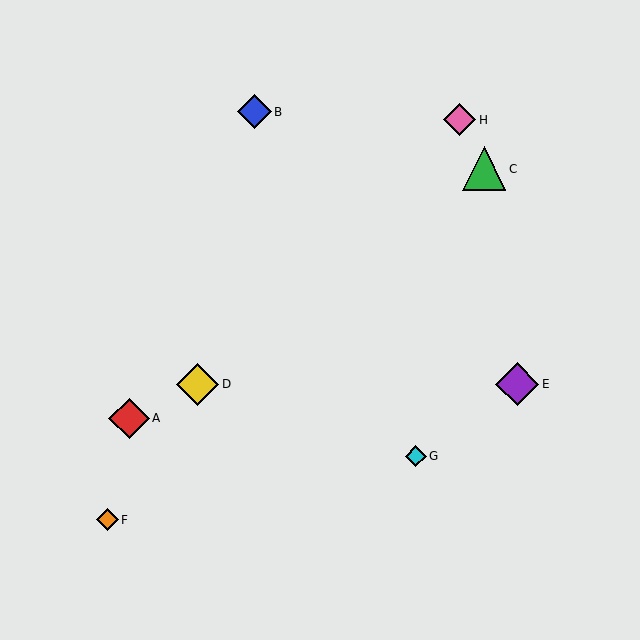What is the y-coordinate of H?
Object H is at y≈120.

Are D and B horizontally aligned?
No, D is at y≈384 and B is at y≈112.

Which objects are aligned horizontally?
Objects D, E are aligned horizontally.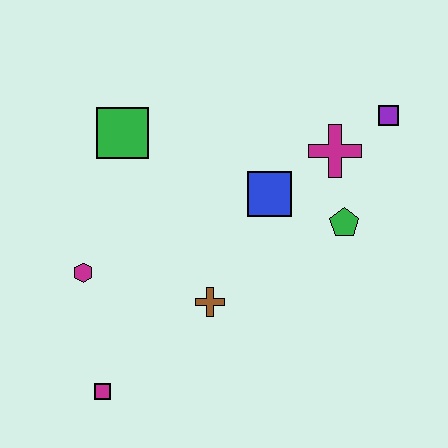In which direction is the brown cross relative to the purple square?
The brown cross is below the purple square.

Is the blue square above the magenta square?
Yes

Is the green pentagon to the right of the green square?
Yes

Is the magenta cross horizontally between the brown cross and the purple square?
Yes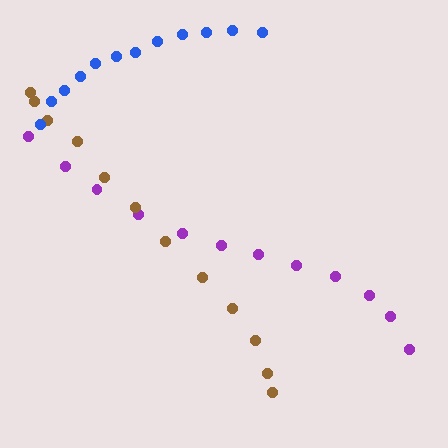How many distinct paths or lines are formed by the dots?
There are 3 distinct paths.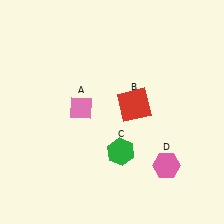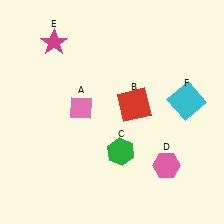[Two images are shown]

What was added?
A magenta star (E), a cyan square (F) were added in Image 2.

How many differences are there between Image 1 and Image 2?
There are 2 differences between the two images.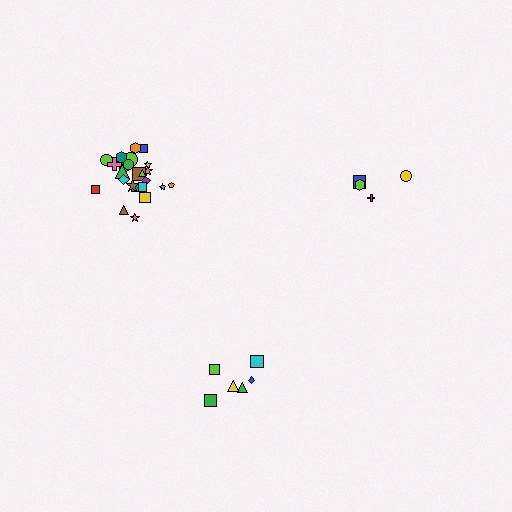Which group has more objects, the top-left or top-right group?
The top-left group.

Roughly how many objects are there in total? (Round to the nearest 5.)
Roughly 35 objects in total.